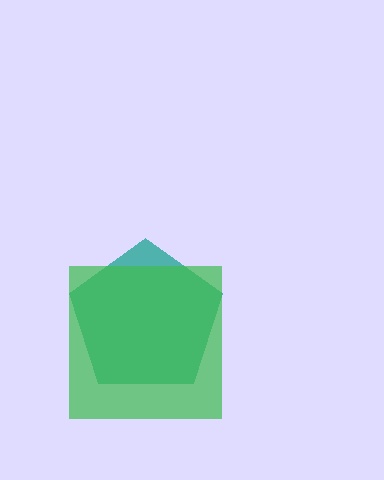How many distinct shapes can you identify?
There are 2 distinct shapes: a teal pentagon, a green square.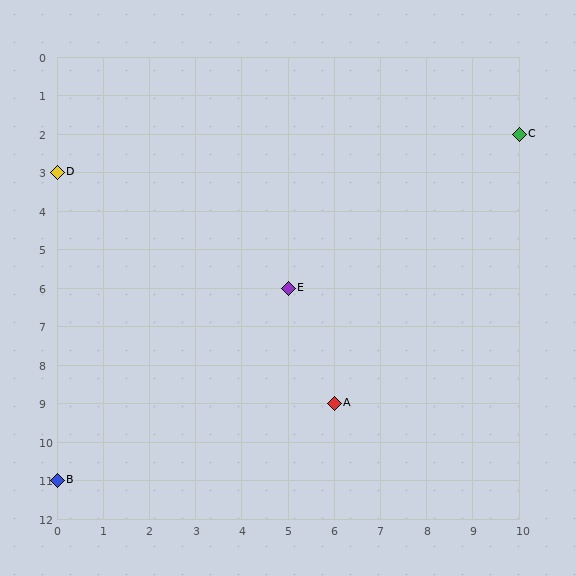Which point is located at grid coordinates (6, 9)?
Point A is at (6, 9).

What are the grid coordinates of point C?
Point C is at grid coordinates (10, 2).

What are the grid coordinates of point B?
Point B is at grid coordinates (0, 11).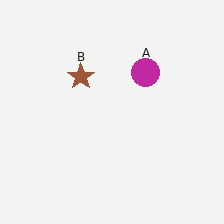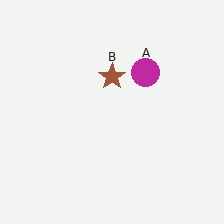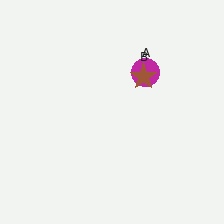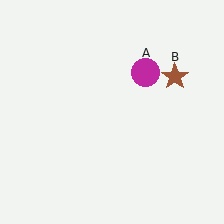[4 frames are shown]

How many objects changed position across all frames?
1 object changed position: brown star (object B).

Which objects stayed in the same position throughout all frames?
Magenta circle (object A) remained stationary.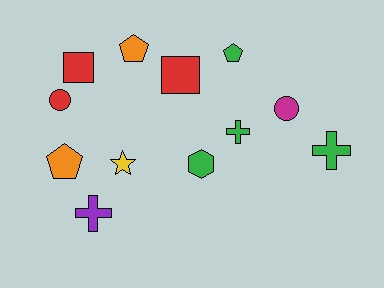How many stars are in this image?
There is 1 star.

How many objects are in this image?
There are 12 objects.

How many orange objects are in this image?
There are 2 orange objects.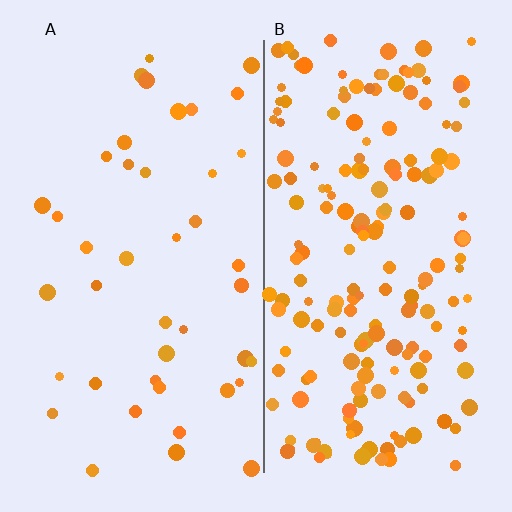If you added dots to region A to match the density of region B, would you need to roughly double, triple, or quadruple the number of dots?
Approximately quadruple.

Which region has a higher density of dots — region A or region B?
B (the right).